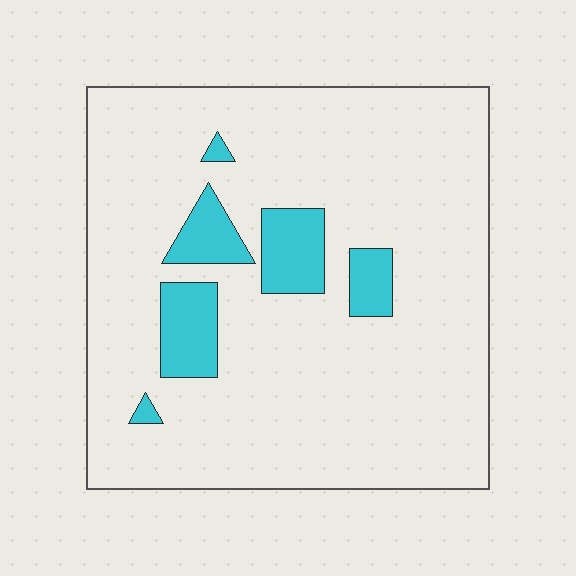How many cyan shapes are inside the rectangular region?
6.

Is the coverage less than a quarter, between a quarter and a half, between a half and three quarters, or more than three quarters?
Less than a quarter.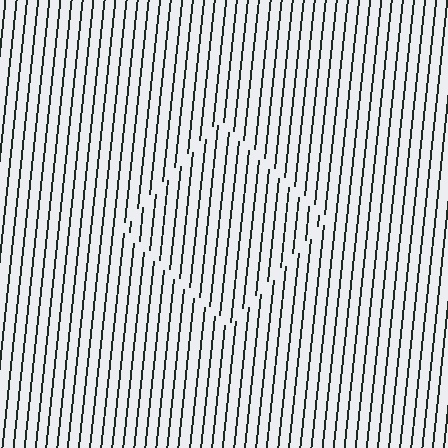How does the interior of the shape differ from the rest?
The interior of the shape contains the same grating, shifted by half a period — the contour is defined by the phase discontinuity where line-ends from the inner and outer gratings abut.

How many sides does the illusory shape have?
4 sides — the line-ends trace a square.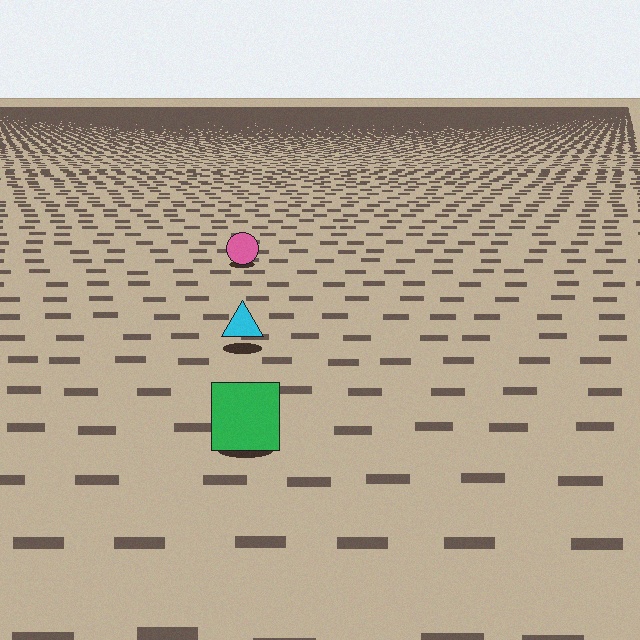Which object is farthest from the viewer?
The pink circle is farthest from the viewer. It appears smaller and the ground texture around it is denser.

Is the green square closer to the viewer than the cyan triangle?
Yes. The green square is closer — you can tell from the texture gradient: the ground texture is coarser near it.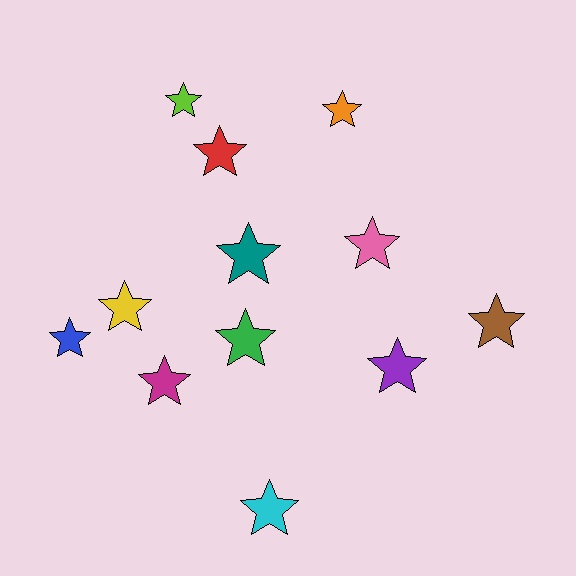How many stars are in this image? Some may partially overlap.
There are 12 stars.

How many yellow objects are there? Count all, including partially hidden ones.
There is 1 yellow object.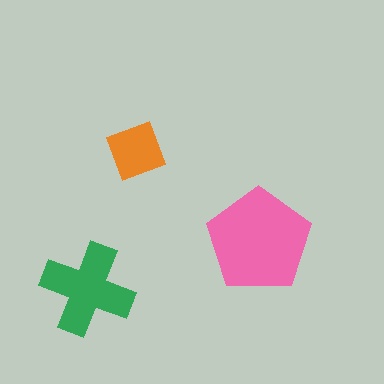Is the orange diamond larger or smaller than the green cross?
Smaller.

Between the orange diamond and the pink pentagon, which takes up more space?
The pink pentagon.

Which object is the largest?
The pink pentagon.